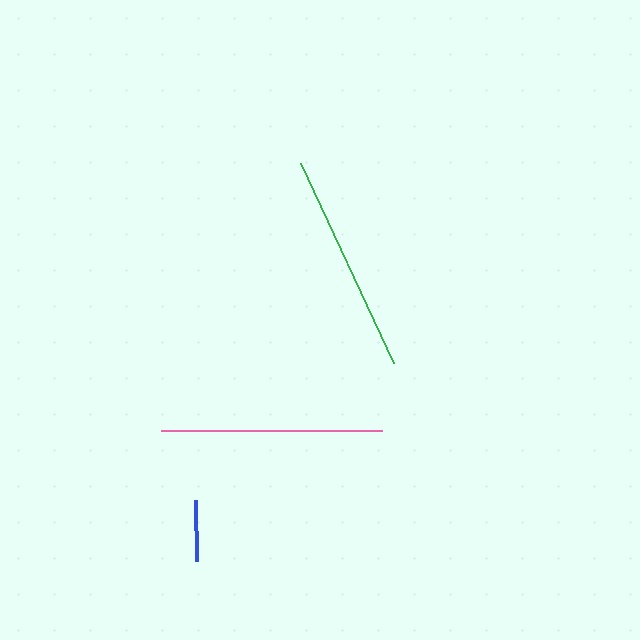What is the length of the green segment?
The green segment is approximately 220 pixels long.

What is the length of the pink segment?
The pink segment is approximately 221 pixels long.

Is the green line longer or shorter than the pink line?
The pink line is longer than the green line.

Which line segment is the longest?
The pink line is the longest at approximately 221 pixels.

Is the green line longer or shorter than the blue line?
The green line is longer than the blue line.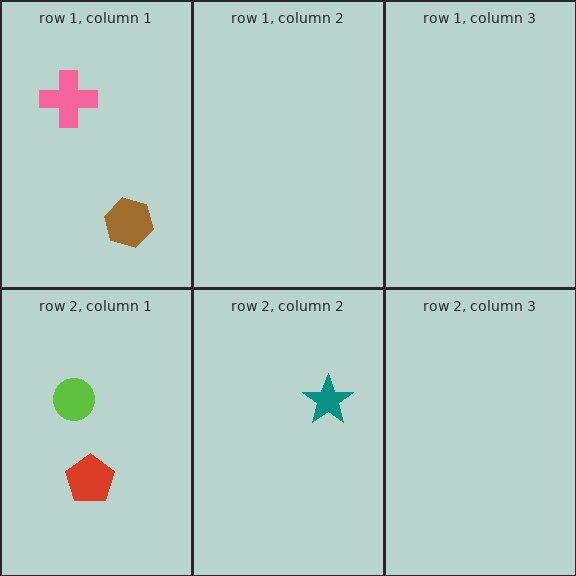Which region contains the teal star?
The row 2, column 2 region.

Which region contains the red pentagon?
The row 2, column 1 region.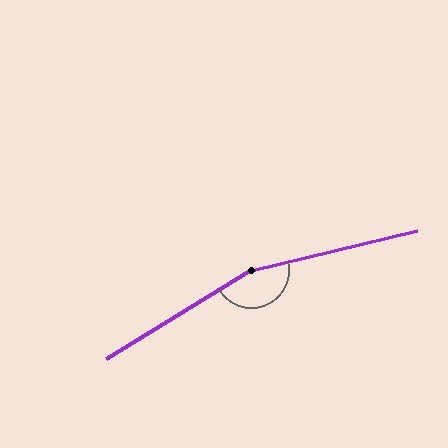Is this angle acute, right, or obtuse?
It is obtuse.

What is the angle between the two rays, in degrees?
Approximately 162 degrees.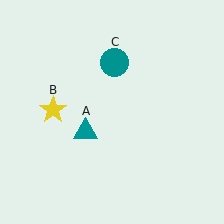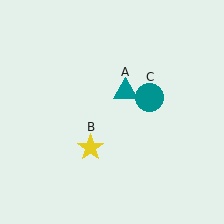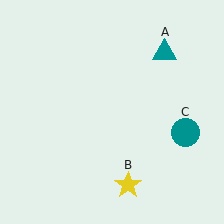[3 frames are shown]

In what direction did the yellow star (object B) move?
The yellow star (object B) moved down and to the right.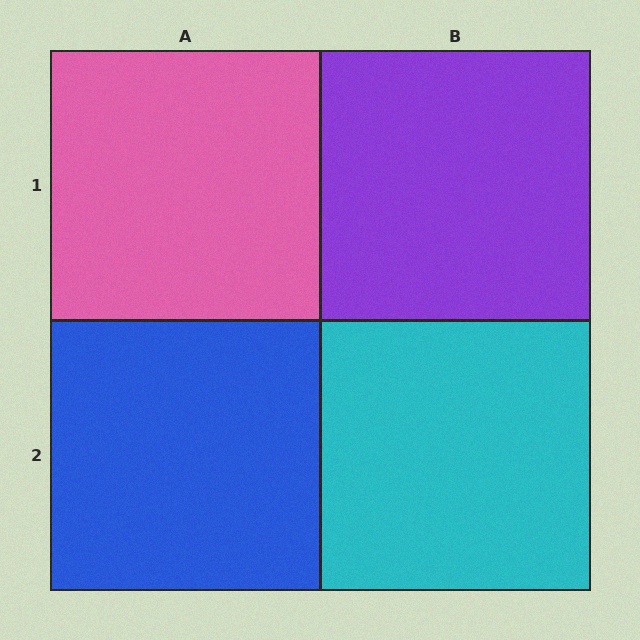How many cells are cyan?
1 cell is cyan.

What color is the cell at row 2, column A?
Blue.